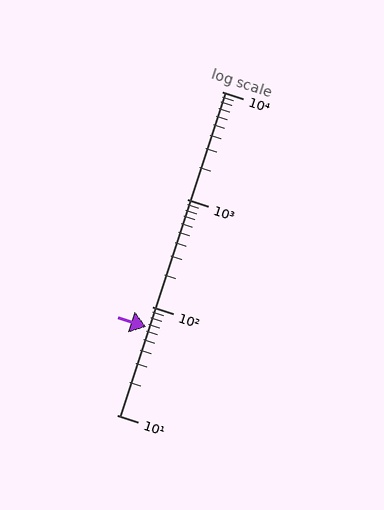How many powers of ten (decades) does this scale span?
The scale spans 3 decades, from 10 to 10000.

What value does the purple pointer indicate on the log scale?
The pointer indicates approximately 65.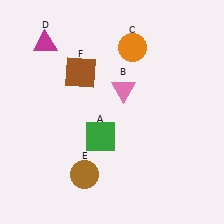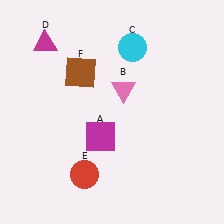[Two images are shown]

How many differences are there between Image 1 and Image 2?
There are 3 differences between the two images.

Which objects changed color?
A changed from green to magenta. C changed from orange to cyan. E changed from brown to red.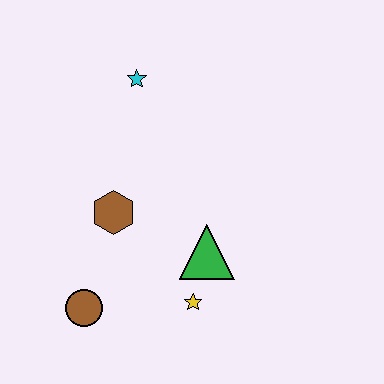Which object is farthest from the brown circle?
The cyan star is farthest from the brown circle.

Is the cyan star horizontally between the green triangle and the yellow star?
No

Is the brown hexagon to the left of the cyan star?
Yes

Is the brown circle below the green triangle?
Yes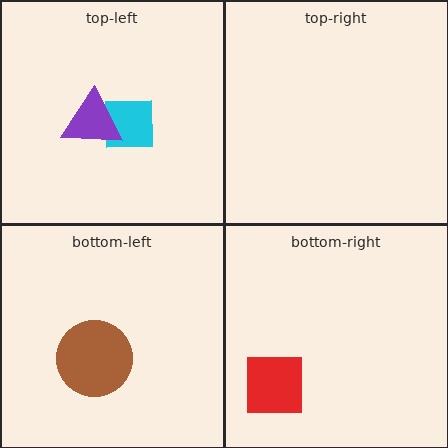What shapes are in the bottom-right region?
The red square.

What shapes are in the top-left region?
The cyan square, the purple triangle.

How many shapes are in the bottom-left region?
1.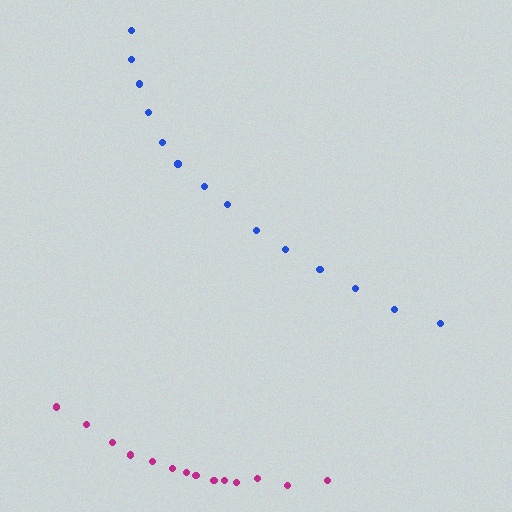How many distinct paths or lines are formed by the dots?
There are 2 distinct paths.